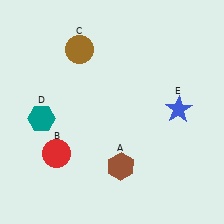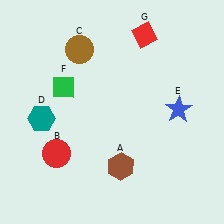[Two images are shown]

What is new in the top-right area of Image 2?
A red diamond (G) was added in the top-right area of Image 2.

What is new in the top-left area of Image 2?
A green diamond (F) was added in the top-left area of Image 2.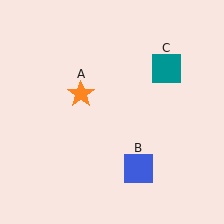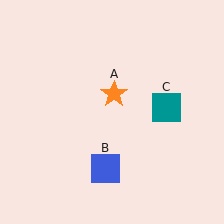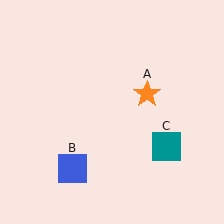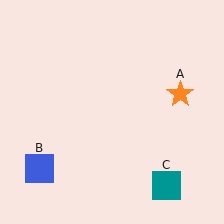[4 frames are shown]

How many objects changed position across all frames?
3 objects changed position: orange star (object A), blue square (object B), teal square (object C).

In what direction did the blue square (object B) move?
The blue square (object B) moved left.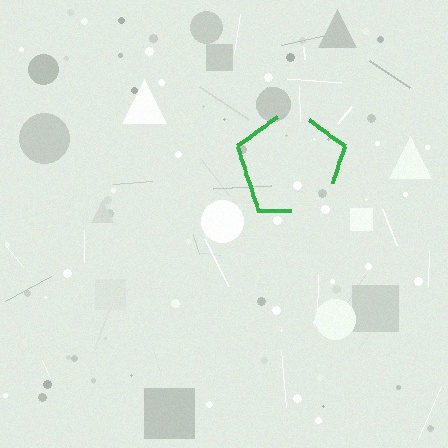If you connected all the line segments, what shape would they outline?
They would outline a pentagon.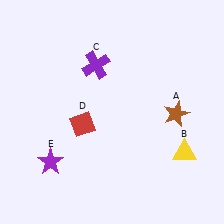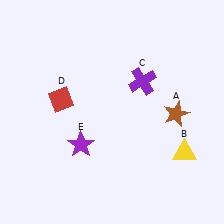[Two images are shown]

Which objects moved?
The objects that moved are: the purple cross (C), the red diamond (D), the purple star (E).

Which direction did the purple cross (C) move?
The purple cross (C) moved right.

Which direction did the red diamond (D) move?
The red diamond (D) moved up.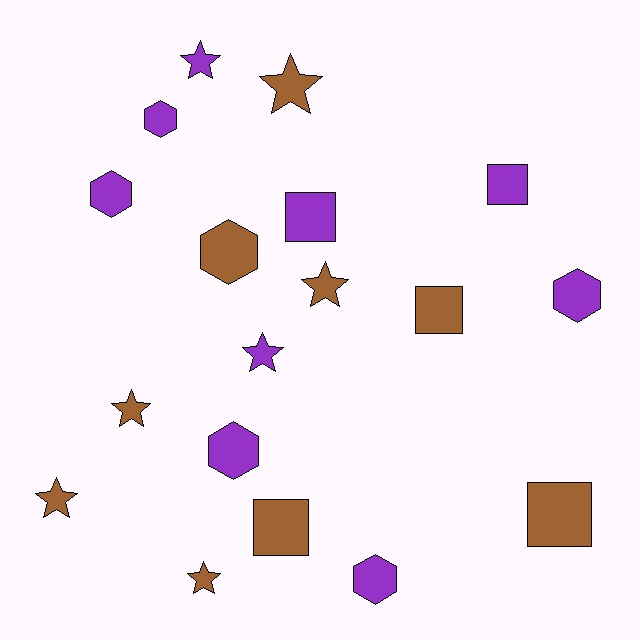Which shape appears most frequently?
Star, with 7 objects.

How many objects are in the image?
There are 18 objects.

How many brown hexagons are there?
There is 1 brown hexagon.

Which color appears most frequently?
Brown, with 9 objects.